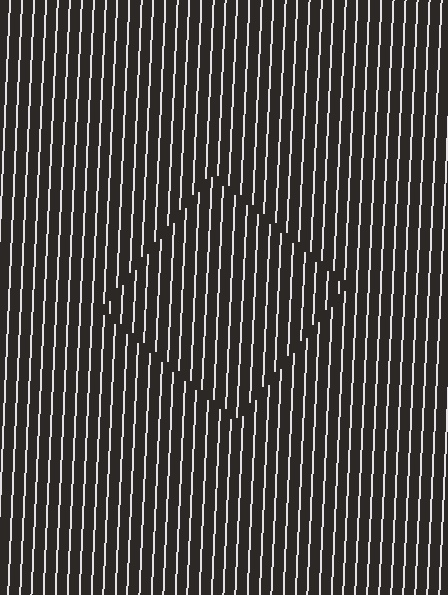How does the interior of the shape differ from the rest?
The interior of the shape contains the same grating, shifted by half a period — the contour is defined by the phase discontinuity where line-ends from the inner and outer gratings abut.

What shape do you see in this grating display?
An illusory square. The interior of the shape contains the same grating, shifted by half a period — the contour is defined by the phase discontinuity where line-ends from the inner and outer gratings abut.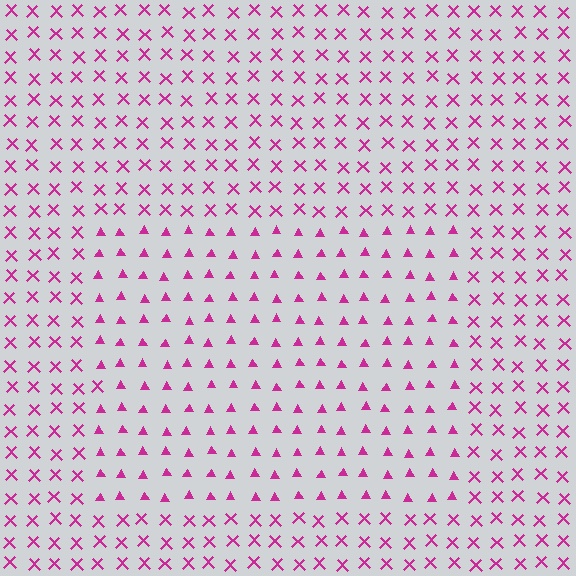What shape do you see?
I see a rectangle.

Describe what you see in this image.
The image is filled with small magenta elements arranged in a uniform grid. A rectangle-shaped region contains triangles, while the surrounding area contains X marks. The boundary is defined purely by the change in element shape.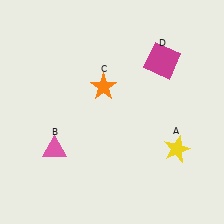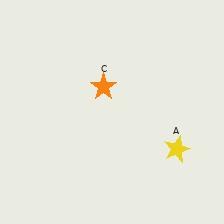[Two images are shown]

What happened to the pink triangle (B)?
The pink triangle (B) was removed in Image 2. It was in the bottom-left area of Image 1.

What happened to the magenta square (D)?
The magenta square (D) was removed in Image 2. It was in the top-right area of Image 1.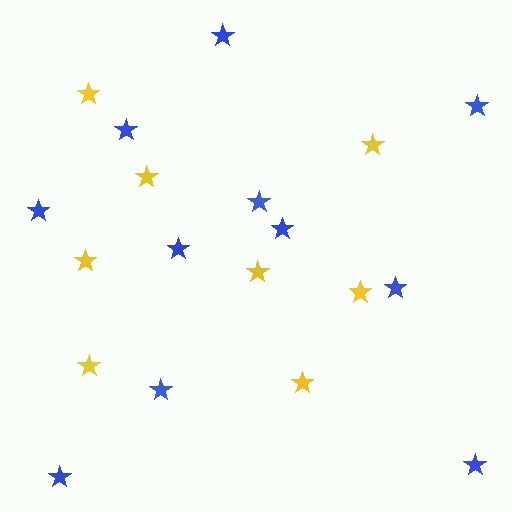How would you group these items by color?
There are 2 groups: one group of yellow stars (8) and one group of blue stars (11).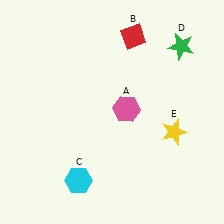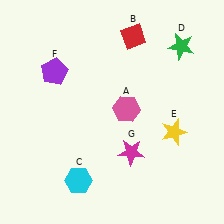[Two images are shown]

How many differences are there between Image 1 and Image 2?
There are 2 differences between the two images.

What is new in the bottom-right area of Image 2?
A magenta star (G) was added in the bottom-right area of Image 2.